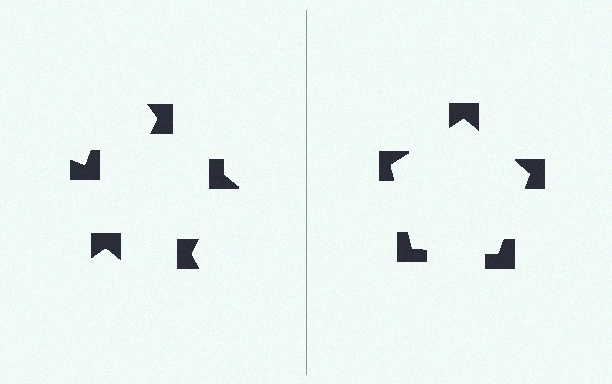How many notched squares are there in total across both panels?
10 — 5 on each side.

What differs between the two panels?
The notched squares are positioned identically on both sides; only the wedge orientations differ. On the right they align to a pentagon; on the left they are misaligned.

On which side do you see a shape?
An illusory pentagon appears on the right side. On the left side the wedge cuts are rotated, so no coherent shape forms.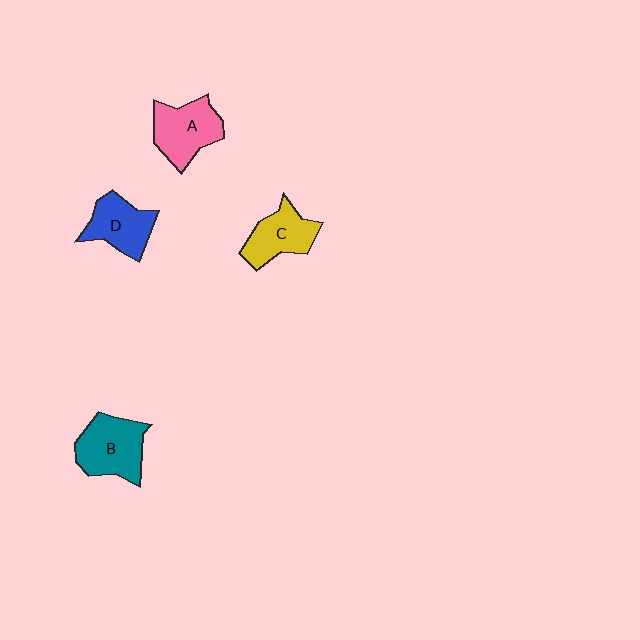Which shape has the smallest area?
Shape C (yellow).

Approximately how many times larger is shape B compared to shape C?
Approximately 1.2 times.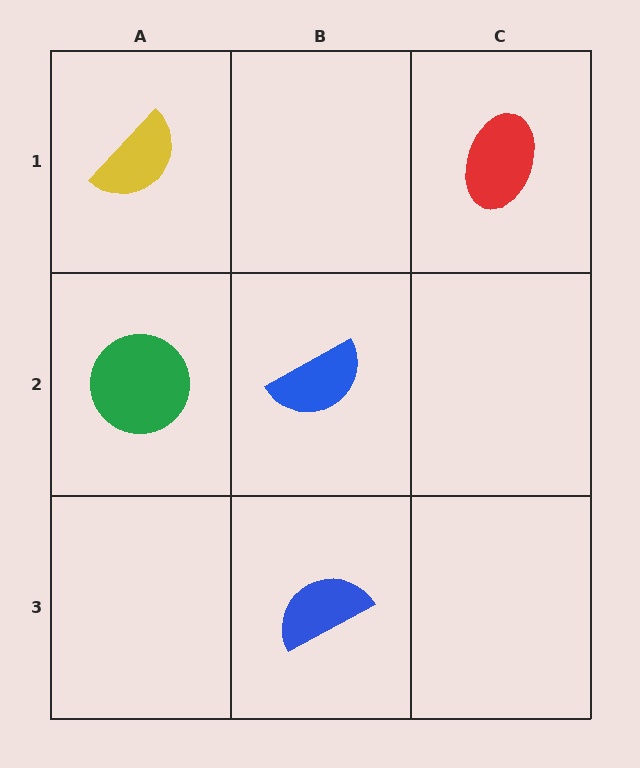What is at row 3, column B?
A blue semicircle.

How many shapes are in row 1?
2 shapes.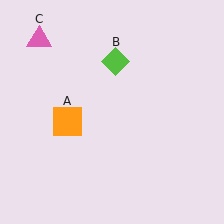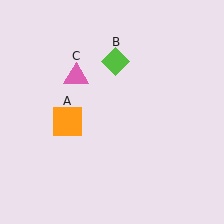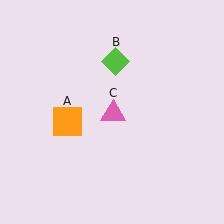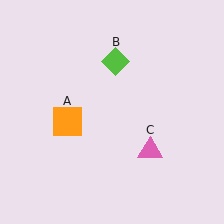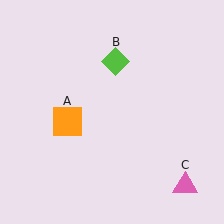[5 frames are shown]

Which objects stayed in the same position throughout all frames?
Orange square (object A) and lime diamond (object B) remained stationary.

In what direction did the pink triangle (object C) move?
The pink triangle (object C) moved down and to the right.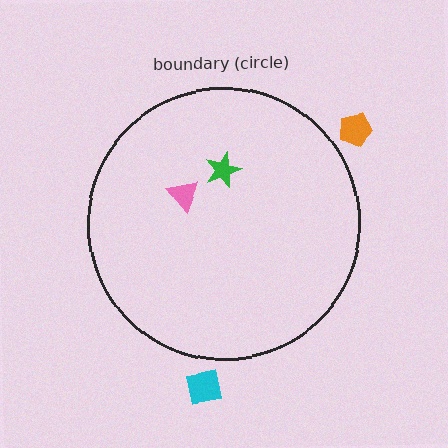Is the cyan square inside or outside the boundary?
Outside.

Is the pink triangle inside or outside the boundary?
Inside.